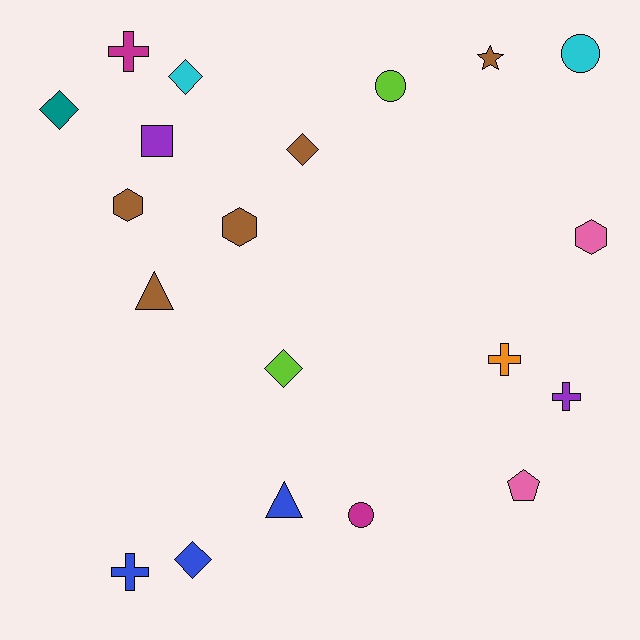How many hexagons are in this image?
There are 3 hexagons.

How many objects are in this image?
There are 20 objects.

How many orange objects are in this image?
There is 1 orange object.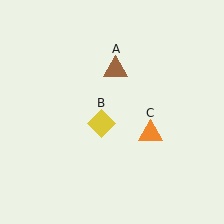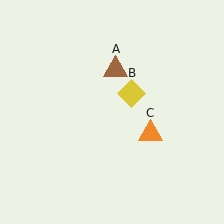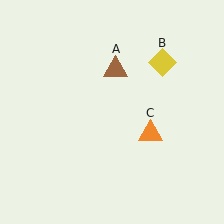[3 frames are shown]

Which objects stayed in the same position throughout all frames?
Brown triangle (object A) and orange triangle (object C) remained stationary.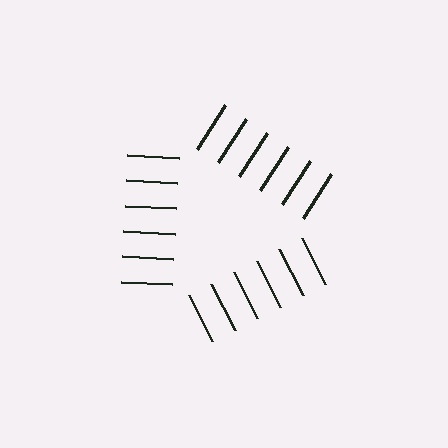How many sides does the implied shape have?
3 sides — the line-ends trace a triangle.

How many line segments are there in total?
18 — 6 along each of the 3 edges.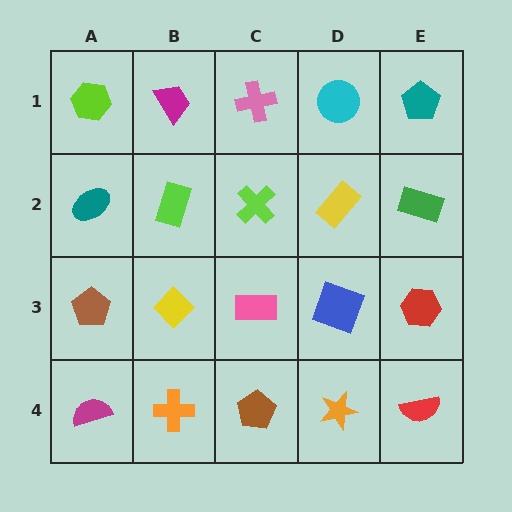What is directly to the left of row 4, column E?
An orange star.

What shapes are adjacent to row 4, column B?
A yellow diamond (row 3, column B), a magenta semicircle (row 4, column A), a brown pentagon (row 4, column C).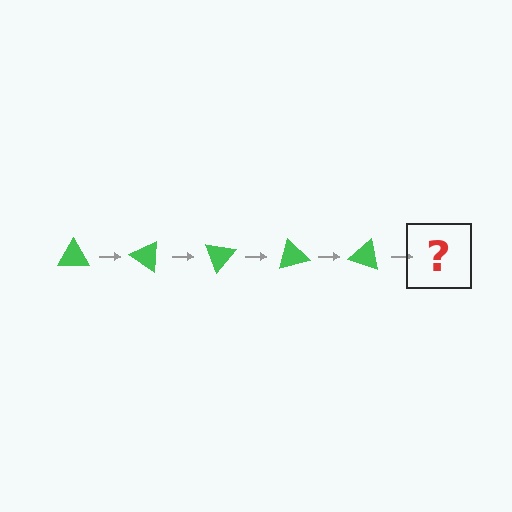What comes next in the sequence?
The next element should be a green triangle rotated 175 degrees.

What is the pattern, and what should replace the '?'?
The pattern is that the triangle rotates 35 degrees each step. The '?' should be a green triangle rotated 175 degrees.